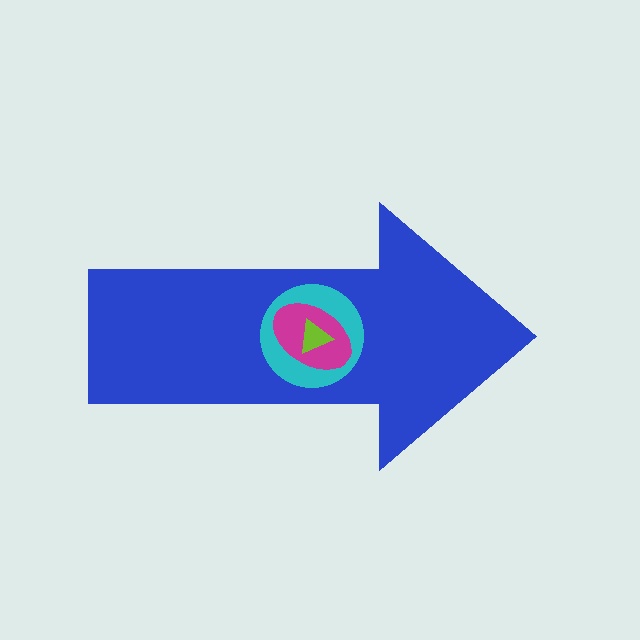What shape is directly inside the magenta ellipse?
The lime triangle.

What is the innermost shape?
The lime triangle.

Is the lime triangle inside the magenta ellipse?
Yes.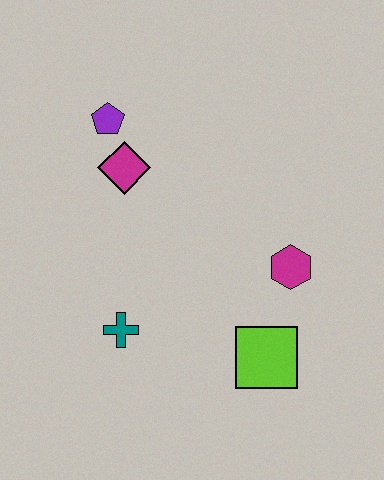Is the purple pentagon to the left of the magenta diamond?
Yes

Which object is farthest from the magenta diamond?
The lime square is farthest from the magenta diamond.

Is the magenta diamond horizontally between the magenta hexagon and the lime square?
No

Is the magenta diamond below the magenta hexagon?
No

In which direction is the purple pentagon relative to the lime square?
The purple pentagon is above the lime square.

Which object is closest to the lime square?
The magenta hexagon is closest to the lime square.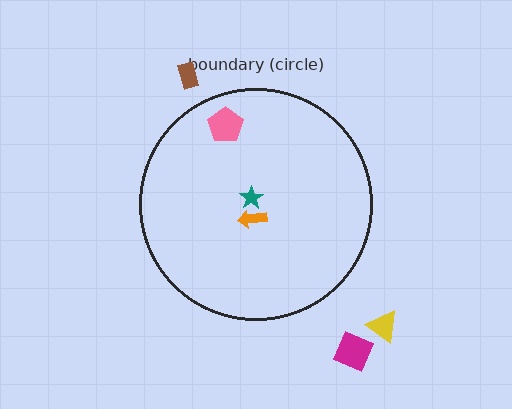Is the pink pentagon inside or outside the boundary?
Inside.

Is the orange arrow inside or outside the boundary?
Inside.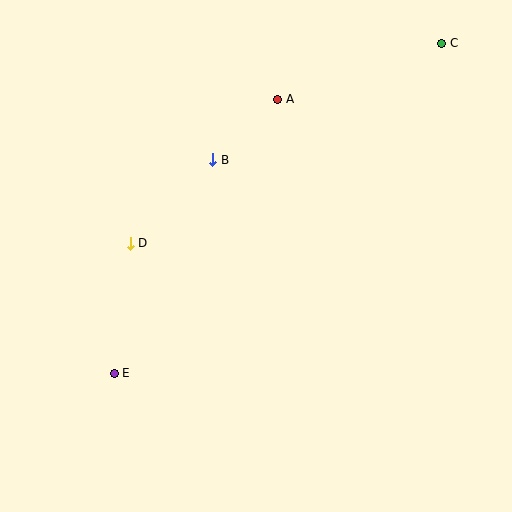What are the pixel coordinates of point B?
Point B is at (213, 160).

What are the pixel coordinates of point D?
Point D is at (130, 243).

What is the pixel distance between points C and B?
The distance between C and B is 257 pixels.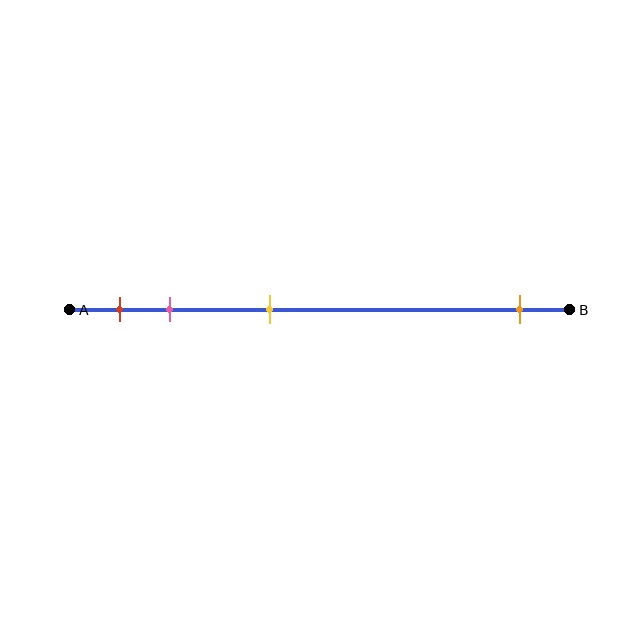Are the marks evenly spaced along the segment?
No, the marks are not evenly spaced.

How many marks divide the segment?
There are 4 marks dividing the segment.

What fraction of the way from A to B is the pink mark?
The pink mark is approximately 20% (0.2) of the way from A to B.